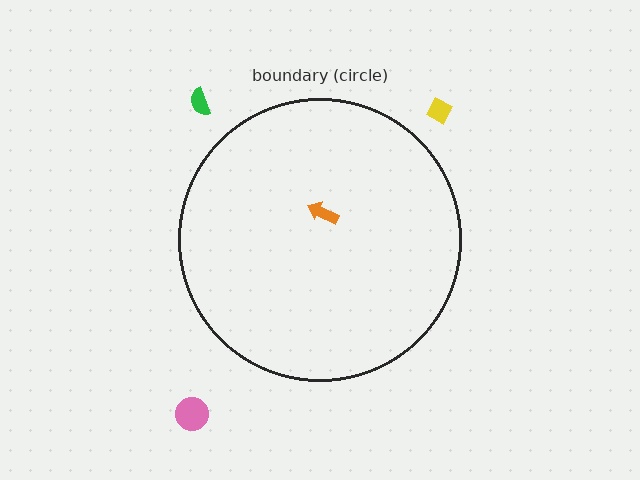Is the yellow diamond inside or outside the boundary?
Outside.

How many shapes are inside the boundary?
1 inside, 3 outside.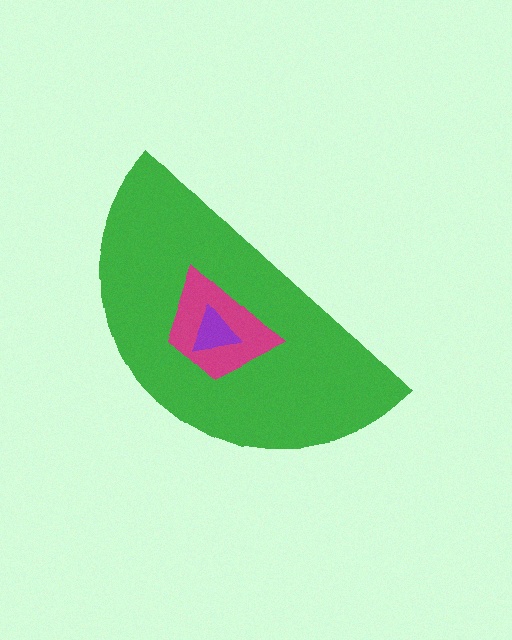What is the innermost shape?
The purple triangle.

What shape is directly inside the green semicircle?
The magenta trapezoid.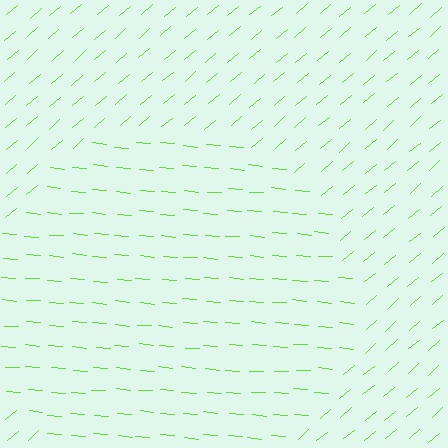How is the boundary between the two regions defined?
The boundary is defined purely by a change in line orientation (approximately 45 degrees difference). All lines are the same color and thickness.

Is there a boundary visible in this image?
Yes, there is a texture boundary formed by a change in line orientation.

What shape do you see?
I see a circle.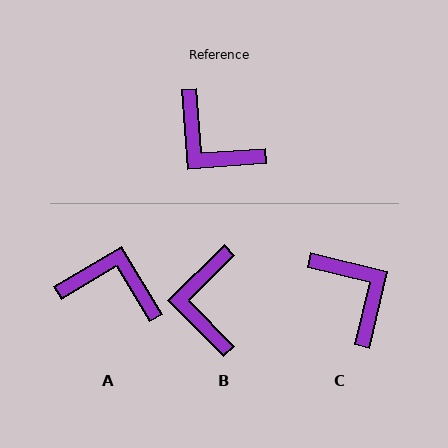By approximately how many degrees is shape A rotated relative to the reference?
Approximately 153 degrees clockwise.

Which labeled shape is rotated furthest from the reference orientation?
C, about 162 degrees away.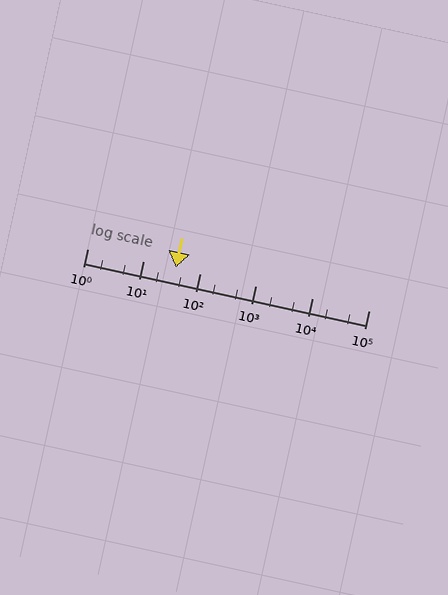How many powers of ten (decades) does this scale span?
The scale spans 5 decades, from 1 to 100000.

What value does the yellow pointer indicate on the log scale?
The pointer indicates approximately 38.